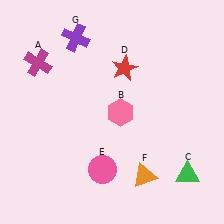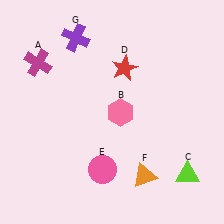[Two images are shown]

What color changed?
The triangle (C) changed from green in Image 1 to lime in Image 2.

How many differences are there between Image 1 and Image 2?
There is 1 difference between the two images.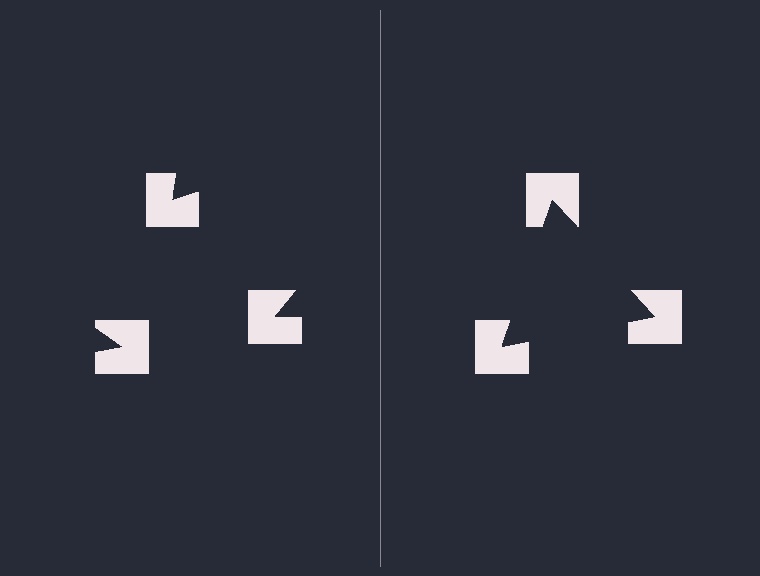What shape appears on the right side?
An illusory triangle.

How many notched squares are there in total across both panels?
6 — 3 on each side.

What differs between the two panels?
The notched squares are positioned identically on both sides; only the wedge orientations differ. On the right they align to a triangle; on the left they are misaligned.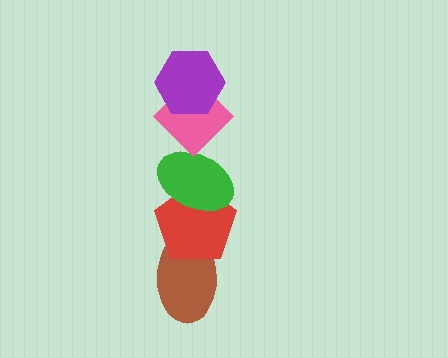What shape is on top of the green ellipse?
The pink diamond is on top of the green ellipse.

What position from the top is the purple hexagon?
The purple hexagon is 1st from the top.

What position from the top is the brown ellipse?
The brown ellipse is 5th from the top.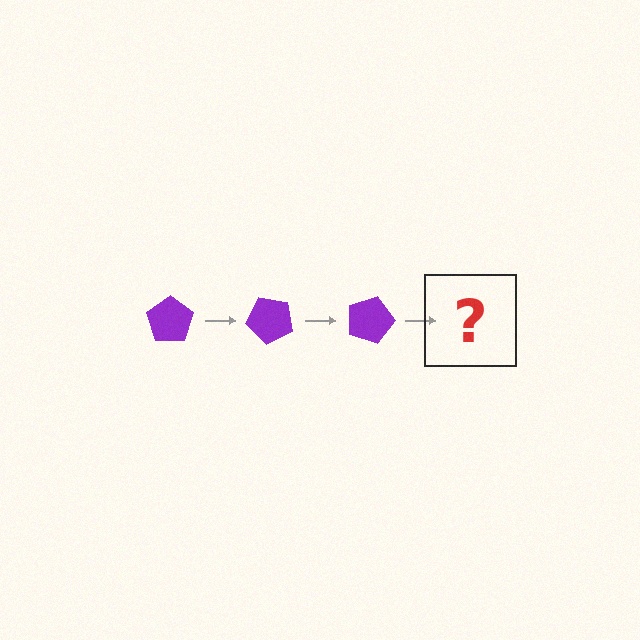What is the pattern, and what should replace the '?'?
The pattern is that the pentagon rotates 45 degrees each step. The '?' should be a purple pentagon rotated 135 degrees.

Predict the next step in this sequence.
The next step is a purple pentagon rotated 135 degrees.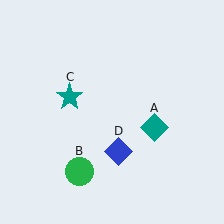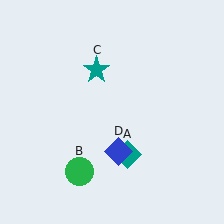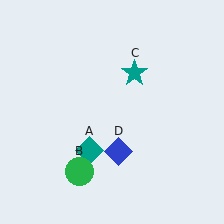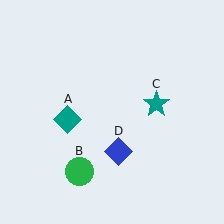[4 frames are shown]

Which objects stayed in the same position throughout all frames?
Green circle (object B) and blue diamond (object D) remained stationary.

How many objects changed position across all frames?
2 objects changed position: teal diamond (object A), teal star (object C).